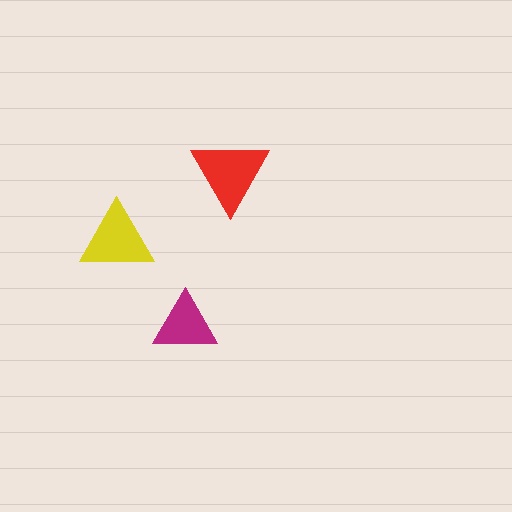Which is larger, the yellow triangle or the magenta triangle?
The yellow one.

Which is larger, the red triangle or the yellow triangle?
The red one.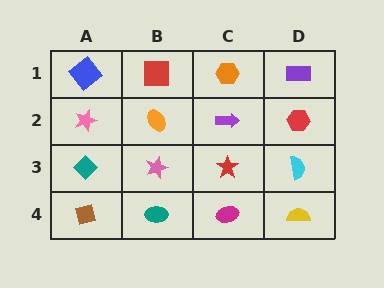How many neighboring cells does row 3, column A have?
3.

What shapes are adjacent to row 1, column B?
An orange ellipse (row 2, column B), a blue diamond (row 1, column A), an orange hexagon (row 1, column C).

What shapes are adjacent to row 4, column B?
A pink star (row 3, column B), a brown diamond (row 4, column A), a magenta ellipse (row 4, column C).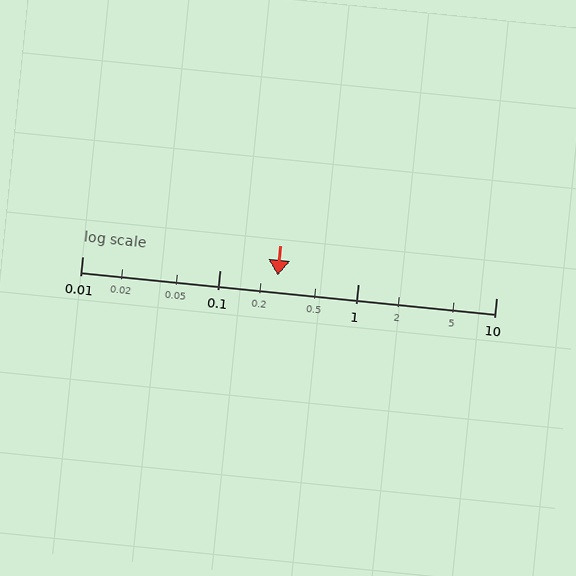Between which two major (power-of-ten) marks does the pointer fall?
The pointer is between 0.1 and 1.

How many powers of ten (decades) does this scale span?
The scale spans 3 decades, from 0.01 to 10.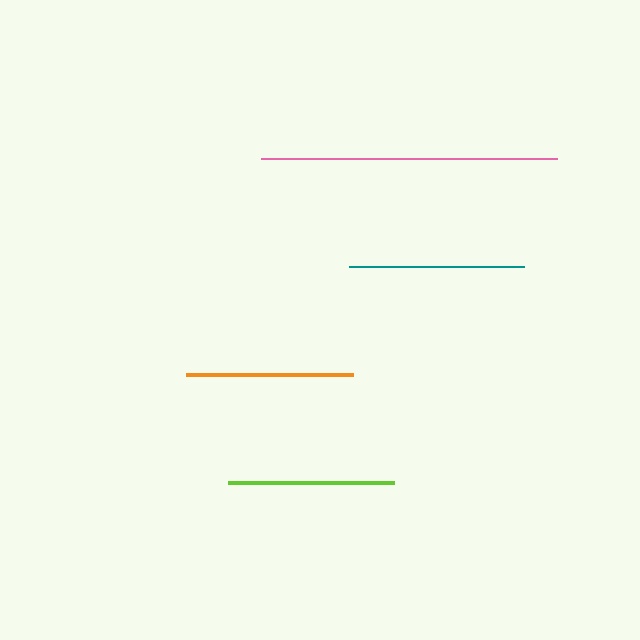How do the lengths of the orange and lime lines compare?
The orange and lime lines are approximately the same length.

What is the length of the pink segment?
The pink segment is approximately 296 pixels long.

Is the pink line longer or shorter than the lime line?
The pink line is longer than the lime line.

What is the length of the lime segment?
The lime segment is approximately 165 pixels long.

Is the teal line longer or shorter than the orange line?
The teal line is longer than the orange line.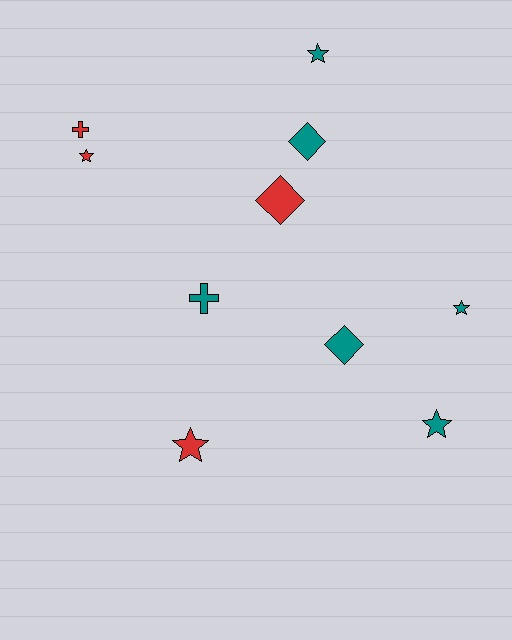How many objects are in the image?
There are 10 objects.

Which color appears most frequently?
Teal, with 6 objects.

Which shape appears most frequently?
Star, with 5 objects.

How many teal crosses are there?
There is 1 teal cross.